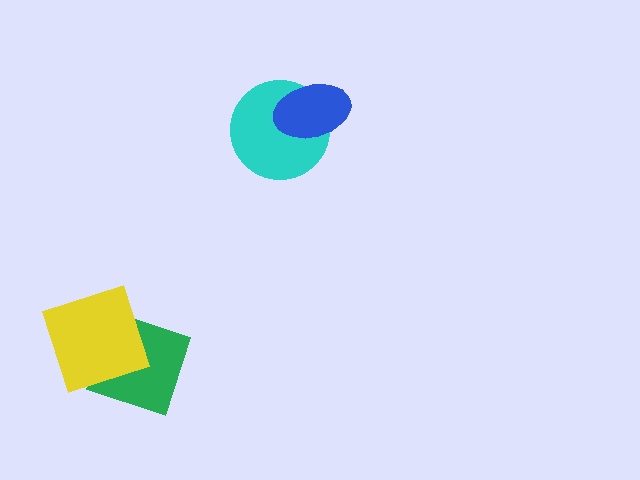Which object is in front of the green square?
The yellow square is in front of the green square.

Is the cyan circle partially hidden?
Yes, it is partially covered by another shape.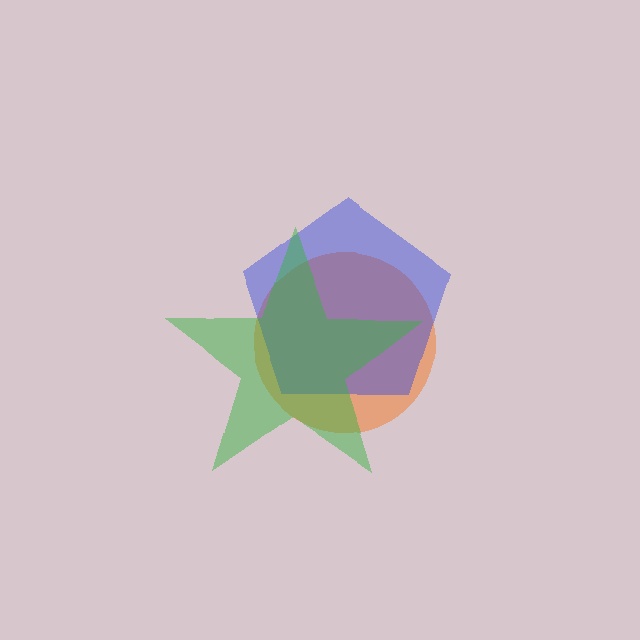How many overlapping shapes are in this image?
There are 3 overlapping shapes in the image.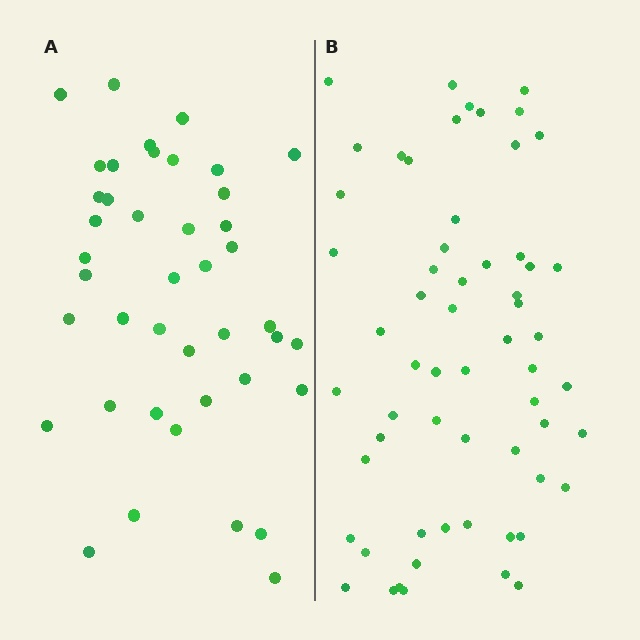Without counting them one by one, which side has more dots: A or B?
Region B (the right region) has more dots.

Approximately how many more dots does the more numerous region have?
Region B has approximately 20 more dots than region A.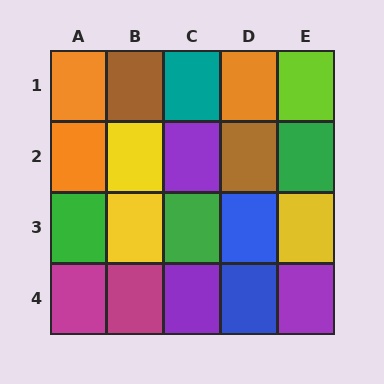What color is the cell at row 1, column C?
Teal.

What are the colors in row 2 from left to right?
Orange, yellow, purple, brown, green.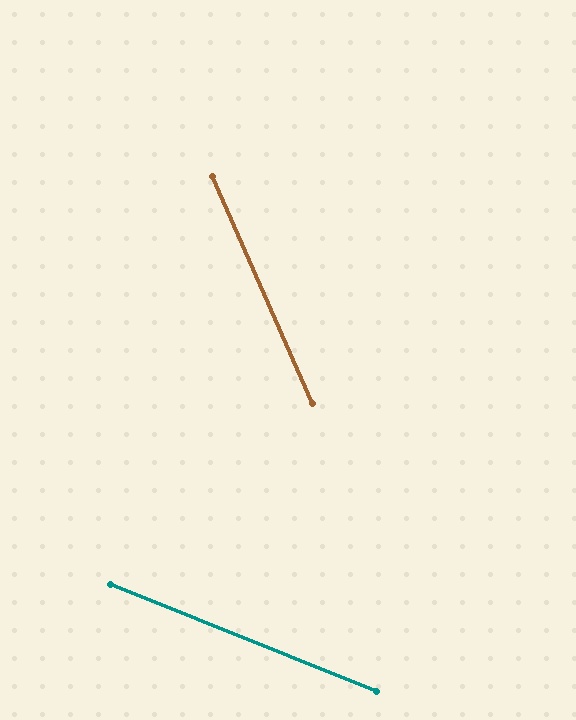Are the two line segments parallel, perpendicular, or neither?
Neither parallel nor perpendicular — they differ by about 44°.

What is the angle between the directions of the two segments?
Approximately 44 degrees.